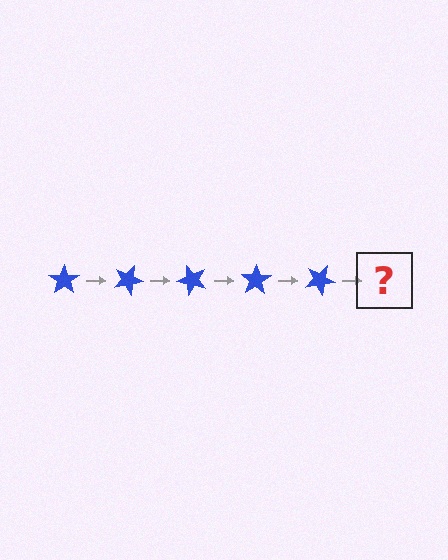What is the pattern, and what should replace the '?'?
The pattern is that the star rotates 25 degrees each step. The '?' should be a blue star rotated 125 degrees.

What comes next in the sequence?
The next element should be a blue star rotated 125 degrees.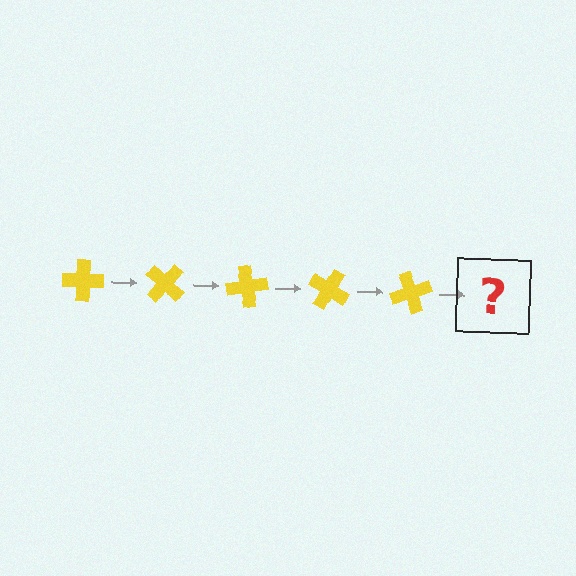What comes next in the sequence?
The next element should be a yellow cross rotated 200 degrees.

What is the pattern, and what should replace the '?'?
The pattern is that the cross rotates 40 degrees each step. The '?' should be a yellow cross rotated 200 degrees.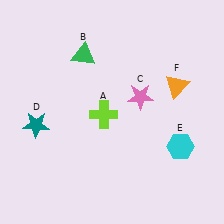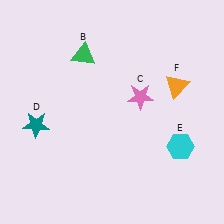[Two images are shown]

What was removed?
The lime cross (A) was removed in Image 2.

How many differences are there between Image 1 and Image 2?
There is 1 difference between the two images.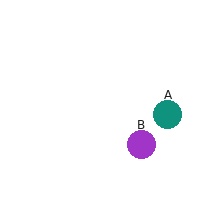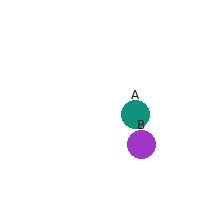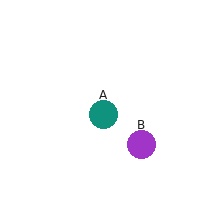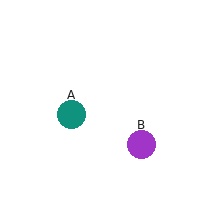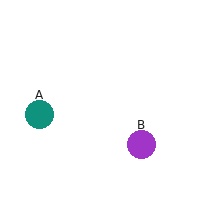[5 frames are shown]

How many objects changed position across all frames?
1 object changed position: teal circle (object A).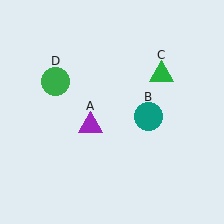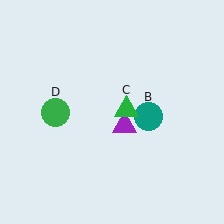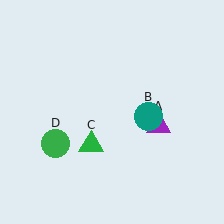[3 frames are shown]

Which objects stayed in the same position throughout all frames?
Teal circle (object B) remained stationary.